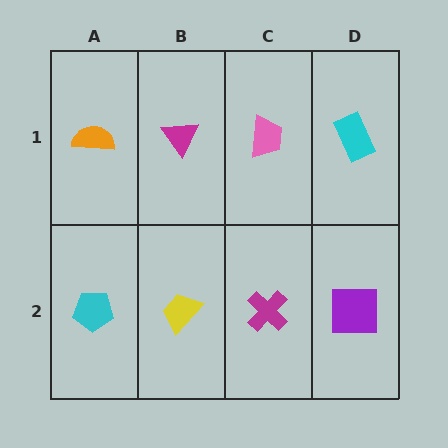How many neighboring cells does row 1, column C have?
3.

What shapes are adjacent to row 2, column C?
A pink trapezoid (row 1, column C), a yellow trapezoid (row 2, column B), a purple square (row 2, column D).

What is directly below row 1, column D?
A purple square.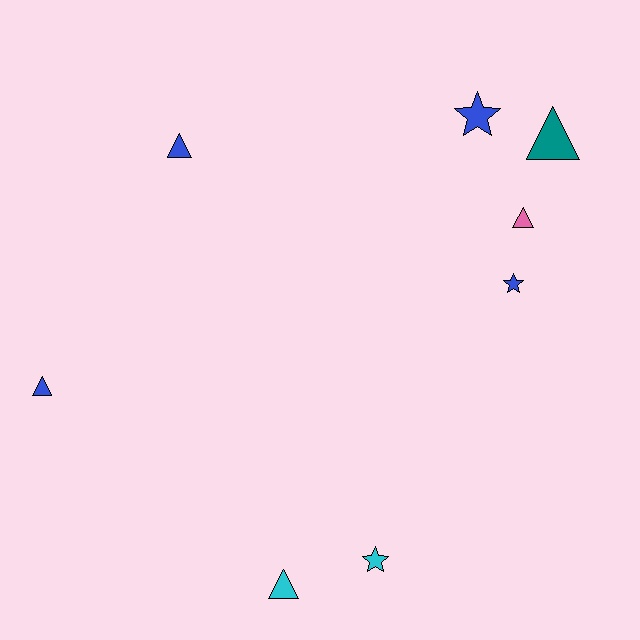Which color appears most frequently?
Blue, with 4 objects.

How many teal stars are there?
There are no teal stars.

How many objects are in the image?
There are 8 objects.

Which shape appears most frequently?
Triangle, with 5 objects.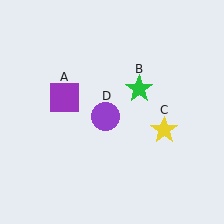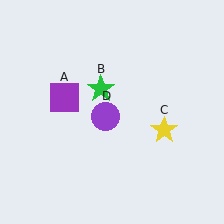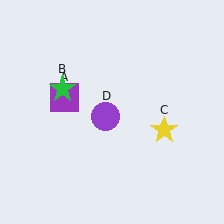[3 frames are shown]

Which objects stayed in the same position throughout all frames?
Purple square (object A) and yellow star (object C) and purple circle (object D) remained stationary.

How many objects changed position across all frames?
1 object changed position: green star (object B).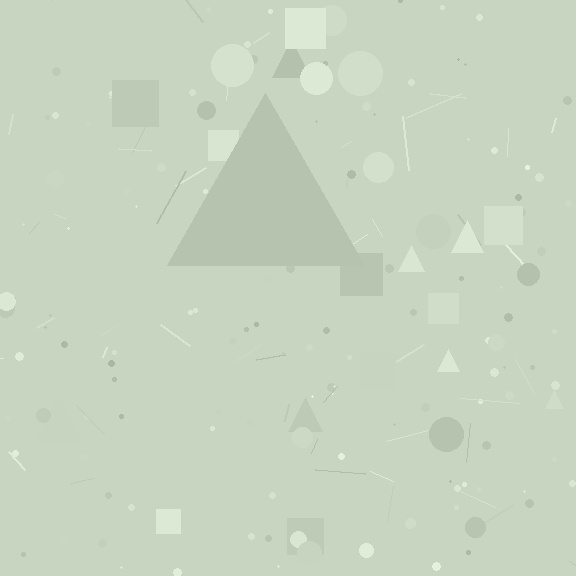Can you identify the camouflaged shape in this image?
The camouflaged shape is a triangle.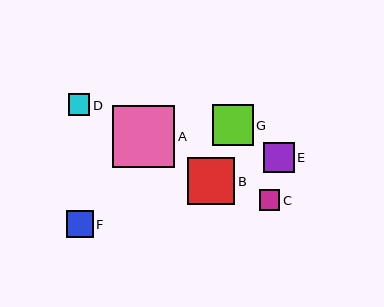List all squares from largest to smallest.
From largest to smallest: A, B, G, E, F, D, C.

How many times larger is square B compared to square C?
Square B is approximately 2.3 times the size of square C.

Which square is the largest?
Square A is the largest with a size of approximately 62 pixels.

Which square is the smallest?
Square C is the smallest with a size of approximately 20 pixels.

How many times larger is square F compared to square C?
Square F is approximately 1.3 times the size of square C.